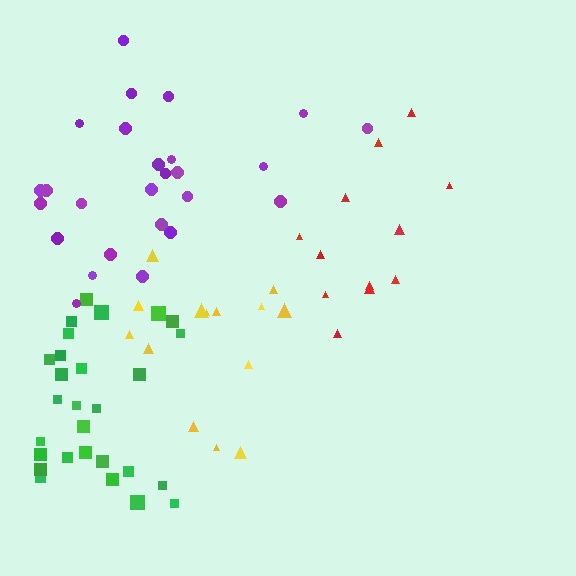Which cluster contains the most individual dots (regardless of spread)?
Green (28).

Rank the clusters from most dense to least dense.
green, yellow, purple, red.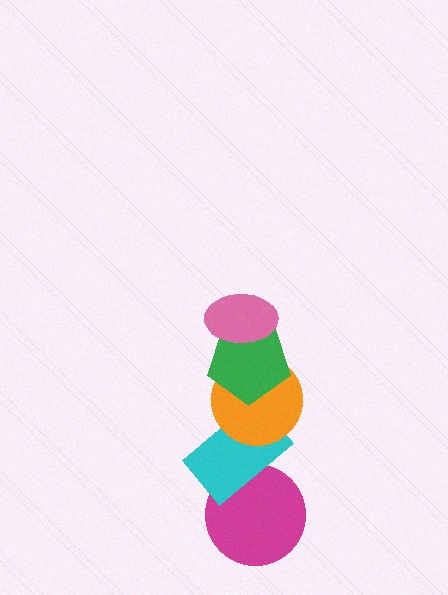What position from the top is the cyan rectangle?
The cyan rectangle is 4th from the top.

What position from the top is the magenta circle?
The magenta circle is 5th from the top.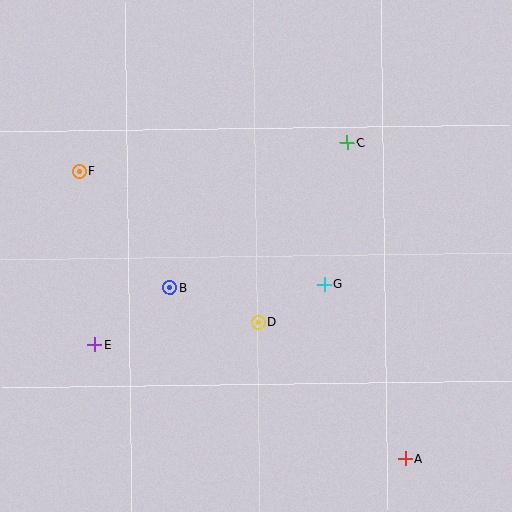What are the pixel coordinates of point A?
Point A is at (405, 459).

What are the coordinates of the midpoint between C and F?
The midpoint between C and F is at (213, 157).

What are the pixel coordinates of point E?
Point E is at (95, 345).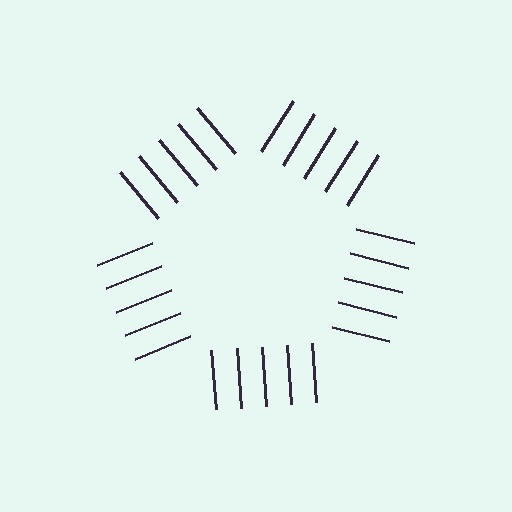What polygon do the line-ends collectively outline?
An illusory pentagon — the line segments terminate on its edges but no continuous stroke is drawn.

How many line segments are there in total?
25 — 5 along each of the 5 edges.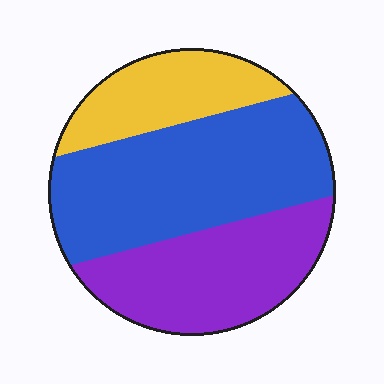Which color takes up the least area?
Yellow, at roughly 20%.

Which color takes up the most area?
Blue, at roughly 45%.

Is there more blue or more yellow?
Blue.